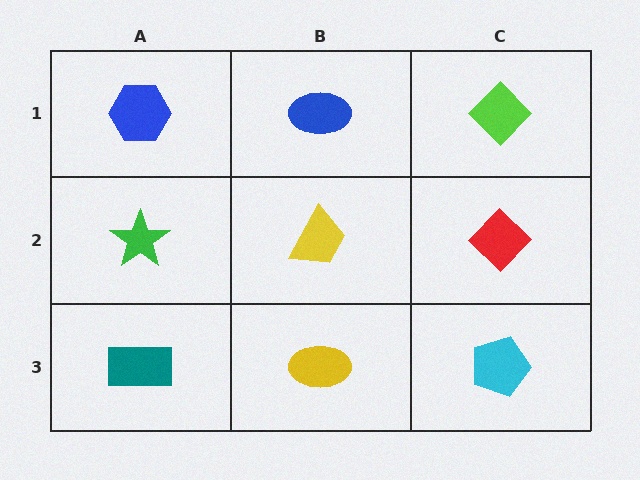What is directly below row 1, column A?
A green star.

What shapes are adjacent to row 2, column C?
A lime diamond (row 1, column C), a cyan pentagon (row 3, column C), a yellow trapezoid (row 2, column B).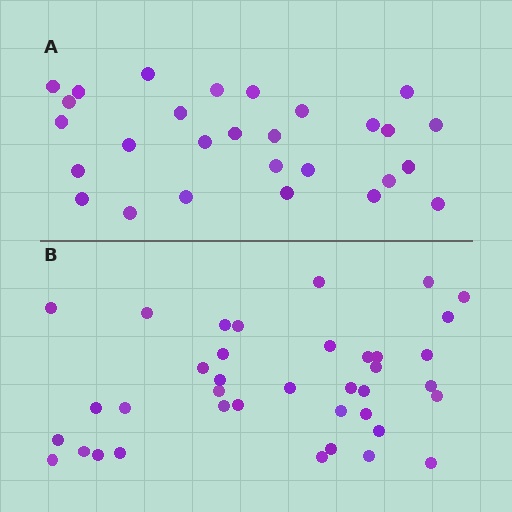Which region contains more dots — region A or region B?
Region B (the bottom region) has more dots.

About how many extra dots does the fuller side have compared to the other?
Region B has roughly 10 or so more dots than region A.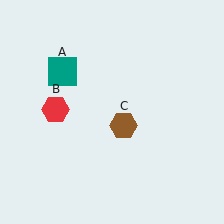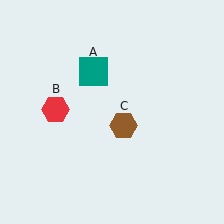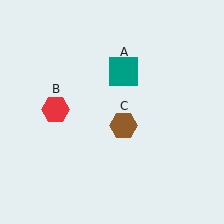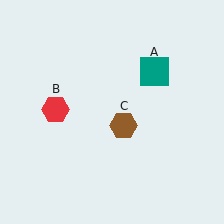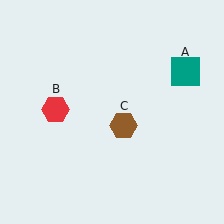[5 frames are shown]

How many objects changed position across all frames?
1 object changed position: teal square (object A).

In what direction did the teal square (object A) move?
The teal square (object A) moved right.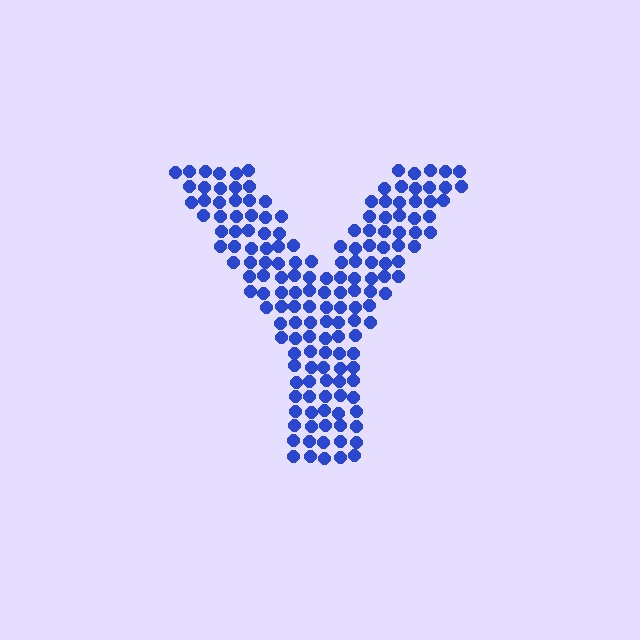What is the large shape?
The large shape is the letter Y.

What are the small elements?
The small elements are circles.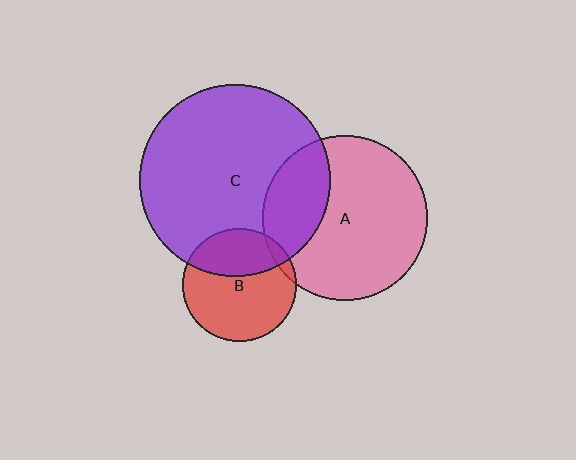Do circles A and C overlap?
Yes.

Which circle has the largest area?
Circle C (purple).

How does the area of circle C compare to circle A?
Approximately 1.4 times.